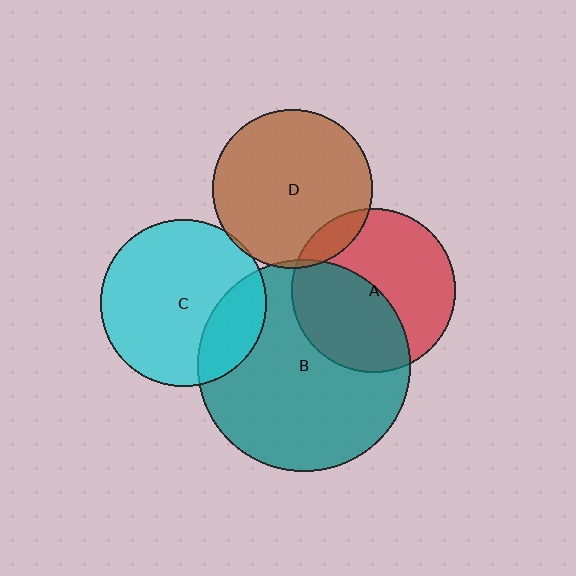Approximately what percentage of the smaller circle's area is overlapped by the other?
Approximately 5%.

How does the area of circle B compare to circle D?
Approximately 1.8 times.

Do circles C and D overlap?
Yes.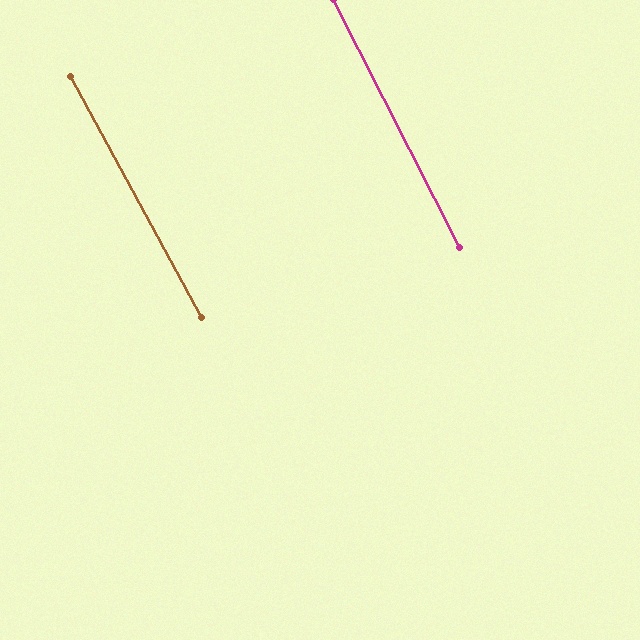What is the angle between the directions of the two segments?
Approximately 2 degrees.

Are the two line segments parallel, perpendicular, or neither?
Parallel — their directions differ by only 1.6°.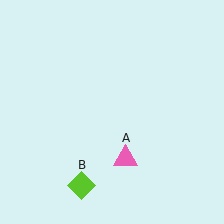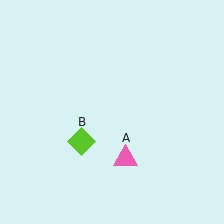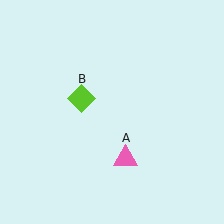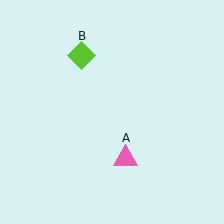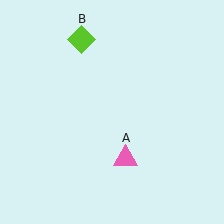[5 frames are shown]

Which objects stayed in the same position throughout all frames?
Pink triangle (object A) remained stationary.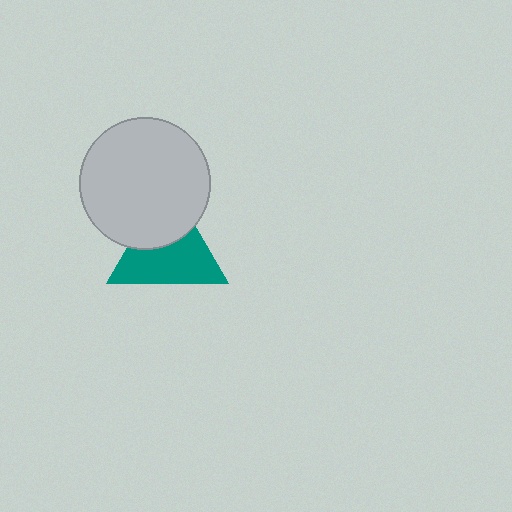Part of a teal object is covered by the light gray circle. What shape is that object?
It is a triangle.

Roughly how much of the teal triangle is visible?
About half of it is visible (roughly 62%).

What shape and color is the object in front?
The object in front is a light gray circle.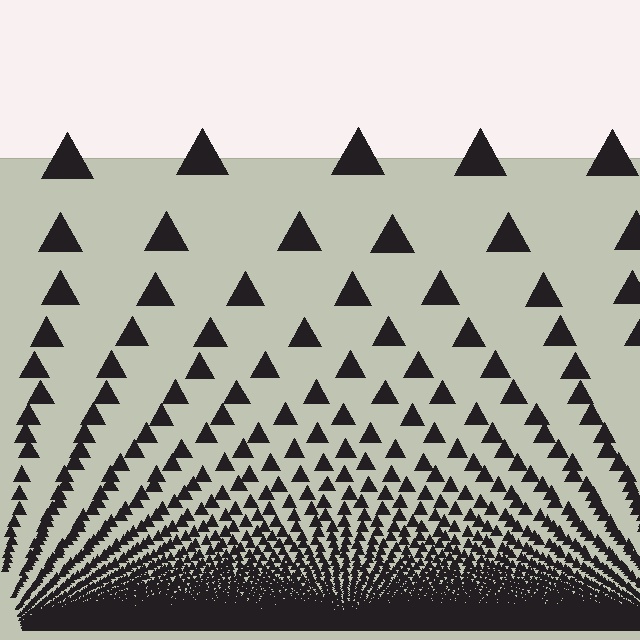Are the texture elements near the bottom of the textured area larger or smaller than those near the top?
Smaller. The gradient is inverted — elements near the bottom are smaller and denser.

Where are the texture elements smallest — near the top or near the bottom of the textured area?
Near the bottom.